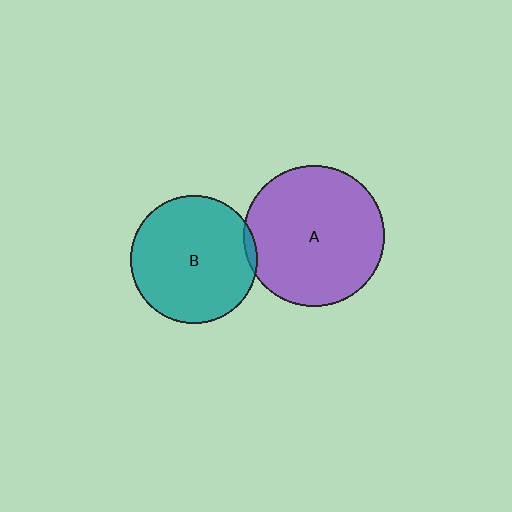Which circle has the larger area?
Circle A (purple).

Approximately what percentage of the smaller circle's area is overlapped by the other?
Approximately 5%.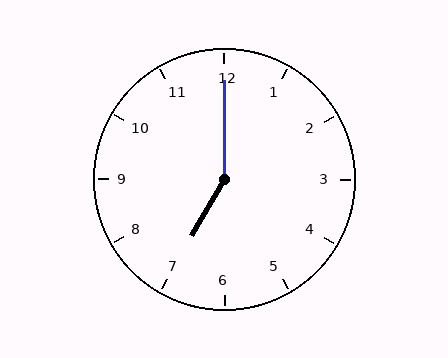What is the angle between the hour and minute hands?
Approximately 150 degrees.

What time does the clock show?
7:00.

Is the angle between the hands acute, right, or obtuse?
It is obtuse.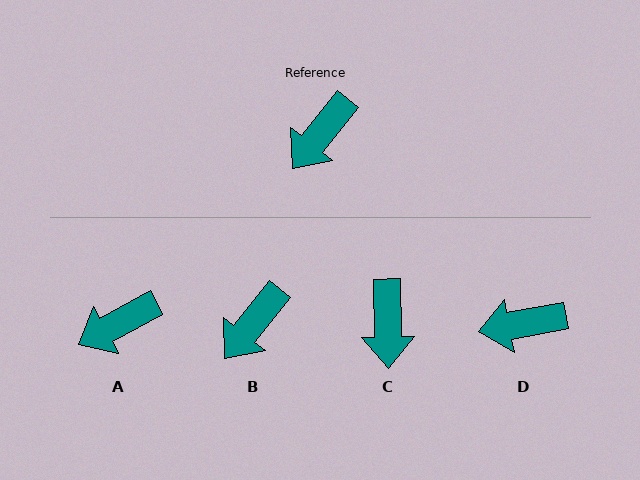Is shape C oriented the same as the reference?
No, it is off by about 39 degrees.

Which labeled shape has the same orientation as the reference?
B.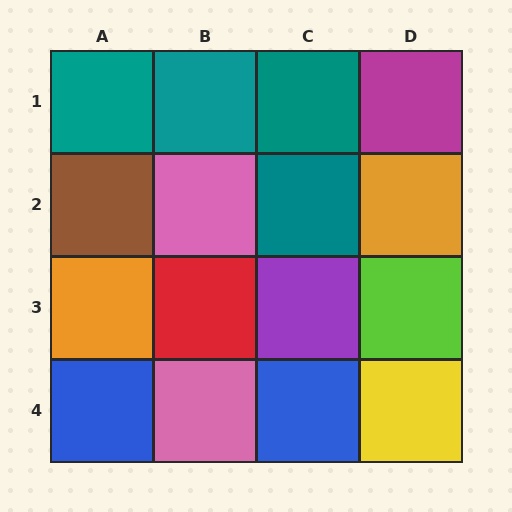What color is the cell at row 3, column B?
Red.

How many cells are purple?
1 cell is purple.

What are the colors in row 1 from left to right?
Teal, teal, teal, magenta.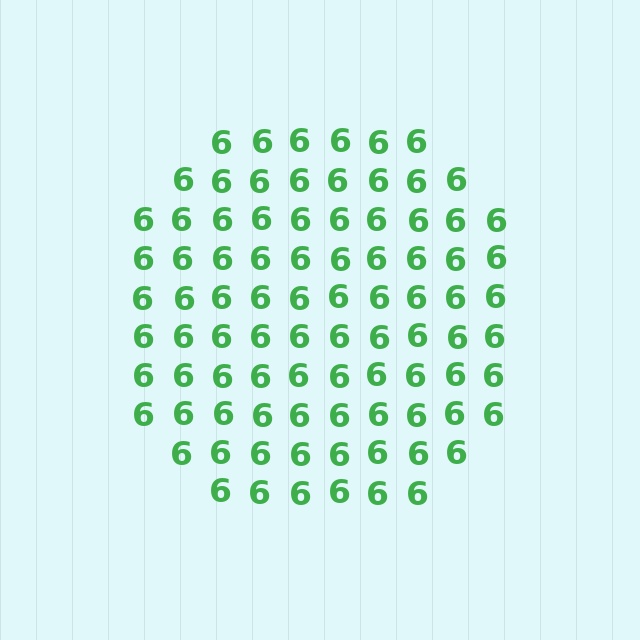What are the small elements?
The small elements are digit 6's.